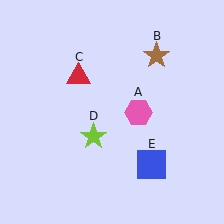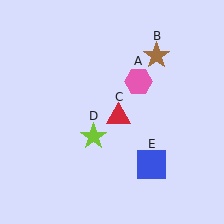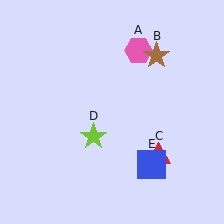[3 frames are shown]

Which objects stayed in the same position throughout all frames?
Brown star (object B) and lime star (object D) and blue square (object E) remained stationary.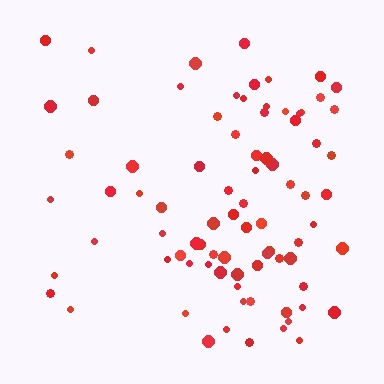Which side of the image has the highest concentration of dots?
The right.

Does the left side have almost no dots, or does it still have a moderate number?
Still a moderate number, just noticeably fewer than the right.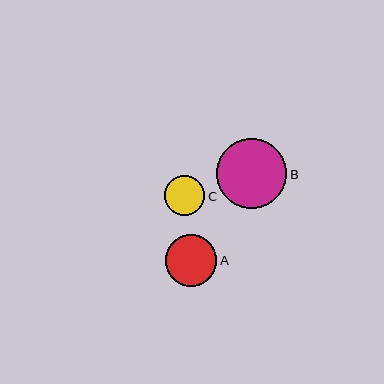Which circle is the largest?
Circle B is the largest with a size of approximately 70 pixels.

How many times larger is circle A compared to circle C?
Circle A is approximately 1.3 times the size of circle C.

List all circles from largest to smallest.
From largest to smallest: B, A, C.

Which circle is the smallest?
Circle C is the smallest with a size of approximately 40 pixels.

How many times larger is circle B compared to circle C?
Circle B is approximately 1.8 times the size of circle C.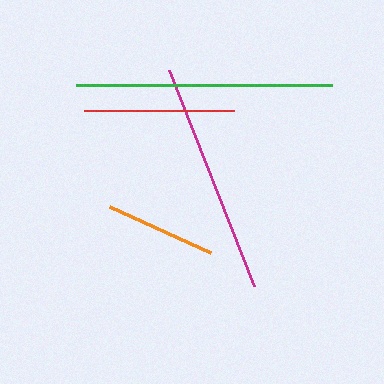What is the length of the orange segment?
The orange segment is approximately 112 pixels long.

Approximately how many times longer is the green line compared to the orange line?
The green line is approximately 2.3 times the length of the orange line.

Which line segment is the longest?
The green line is the longest at approximately 256 pixels.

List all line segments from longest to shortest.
From longest to shortest: green, magenta, red, orange.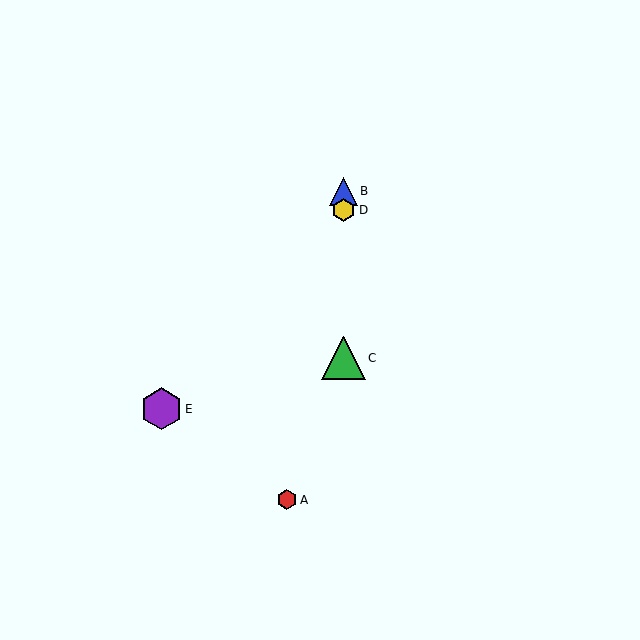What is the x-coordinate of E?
Object E is at x≈161.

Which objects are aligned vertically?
Objects B, C, D are aligned vertically.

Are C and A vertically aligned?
No, C is at x≈344 and A is at x≈287.